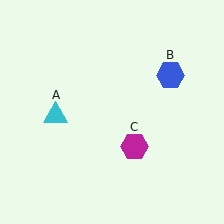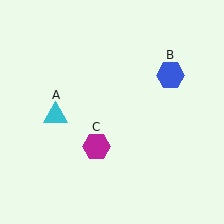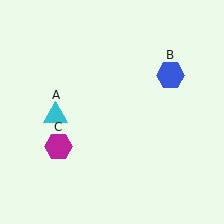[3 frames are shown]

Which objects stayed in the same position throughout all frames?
Cyan triangle (object A) and blue hexagon (object B) remained stationary.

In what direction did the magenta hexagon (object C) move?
The magenta hexagon (object C) moved left.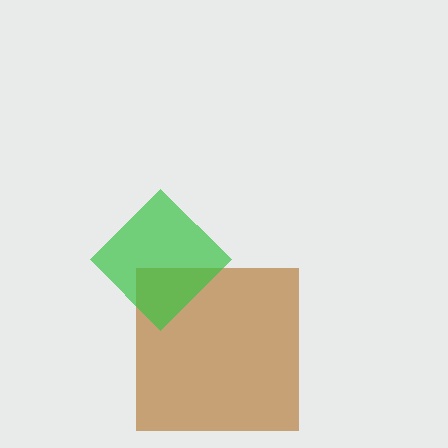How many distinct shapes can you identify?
There are 2 distinct shapes: a brown square, a green diamond.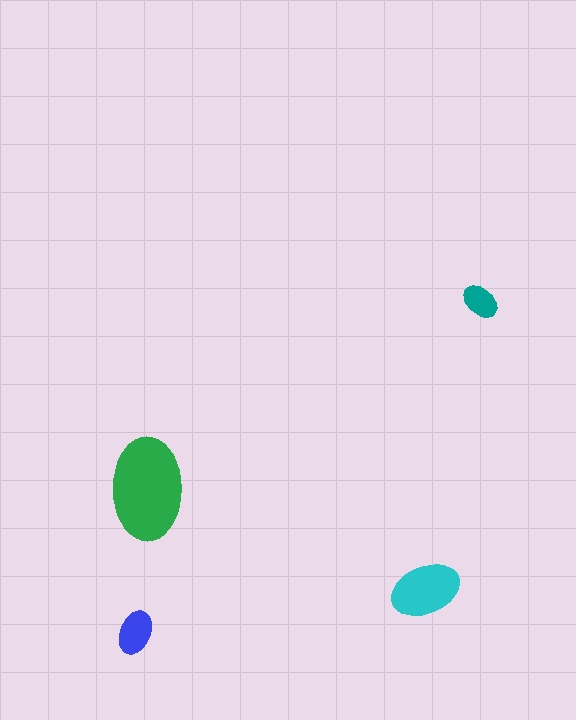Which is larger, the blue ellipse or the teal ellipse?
The blue one.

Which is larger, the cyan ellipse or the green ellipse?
The green one.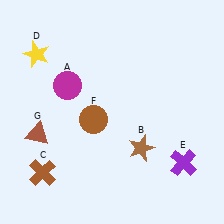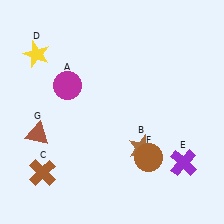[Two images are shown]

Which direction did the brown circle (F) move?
The brown circle (F) moved right.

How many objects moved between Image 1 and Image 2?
1 object moved between the two images.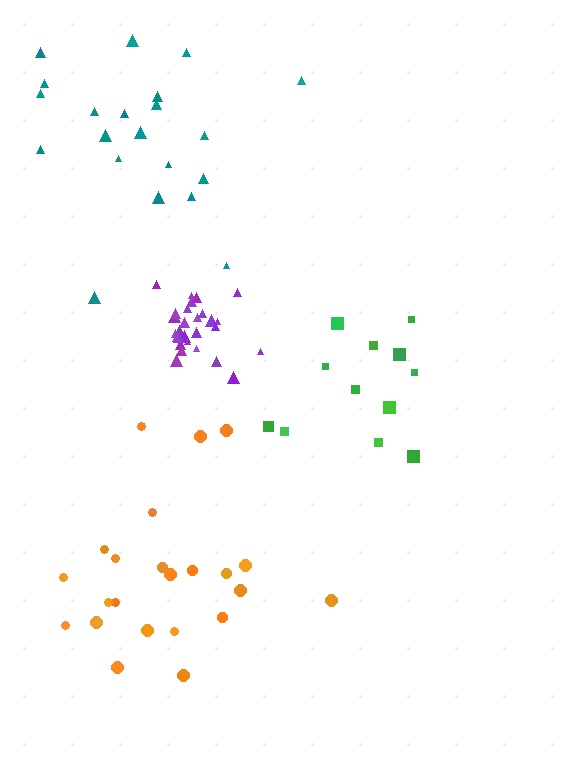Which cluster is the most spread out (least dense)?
Green.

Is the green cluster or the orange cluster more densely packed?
Orange.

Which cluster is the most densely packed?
Purple.